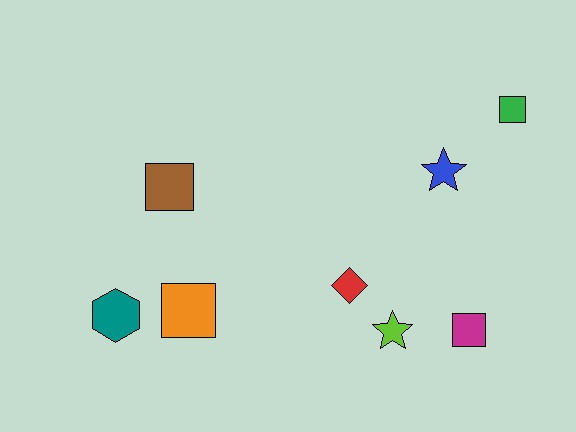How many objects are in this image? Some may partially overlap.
There are 8 objects.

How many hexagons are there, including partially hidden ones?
There is 1 hexagon.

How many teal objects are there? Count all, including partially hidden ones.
There is 1 teal object.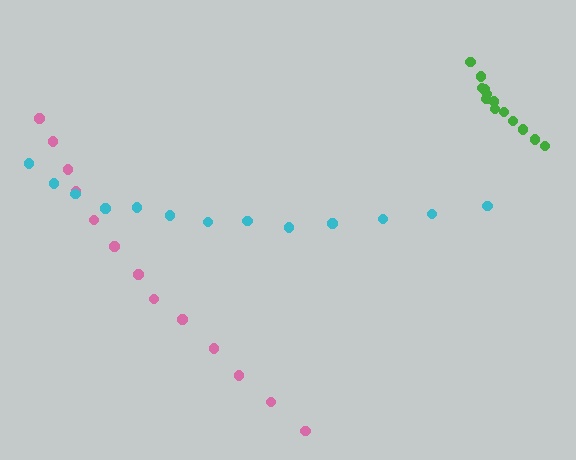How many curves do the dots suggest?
There are 3 distinct paths.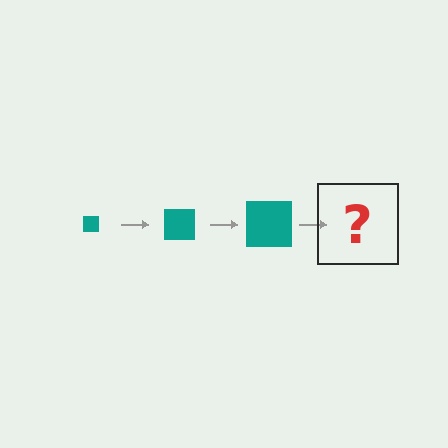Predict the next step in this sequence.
The next step is a teal square, larger than the previous one.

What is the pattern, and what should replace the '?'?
The pattern is that the square gets progressively larger each step. The '?' should be a teal square, larger than the previous one.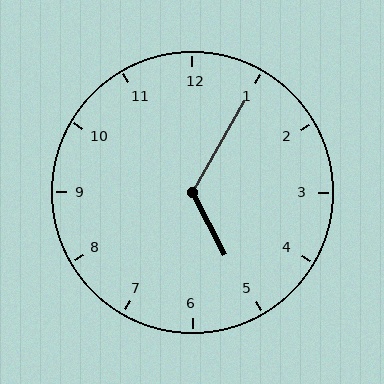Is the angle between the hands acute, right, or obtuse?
It is obtuse.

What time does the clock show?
5:05.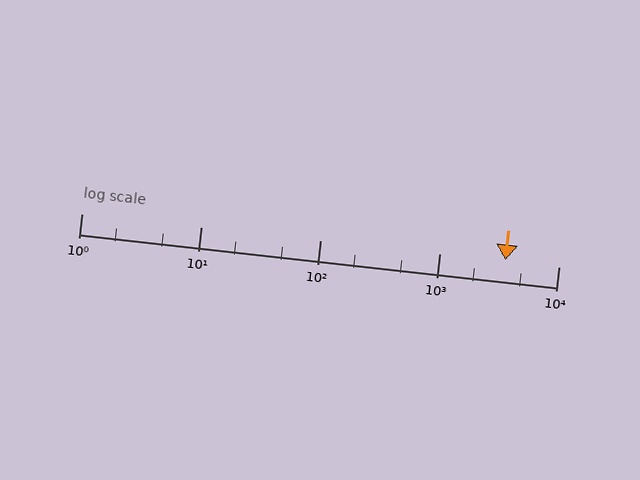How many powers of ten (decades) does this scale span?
The scale spans 4 decades, from 1 to 10000.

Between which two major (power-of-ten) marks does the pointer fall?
The pointer is between 1000 and 10000.